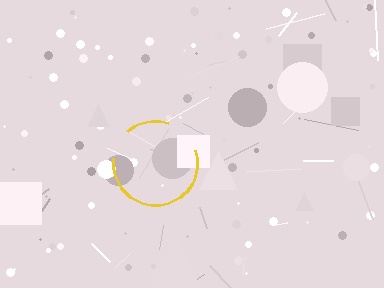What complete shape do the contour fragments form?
The contour fragments form a circle.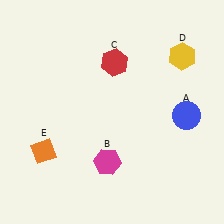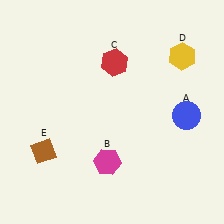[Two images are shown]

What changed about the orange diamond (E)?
In Image 1, E is orange. In Image 2, it changed to brown.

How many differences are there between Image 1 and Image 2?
There is 1 difference between the two images.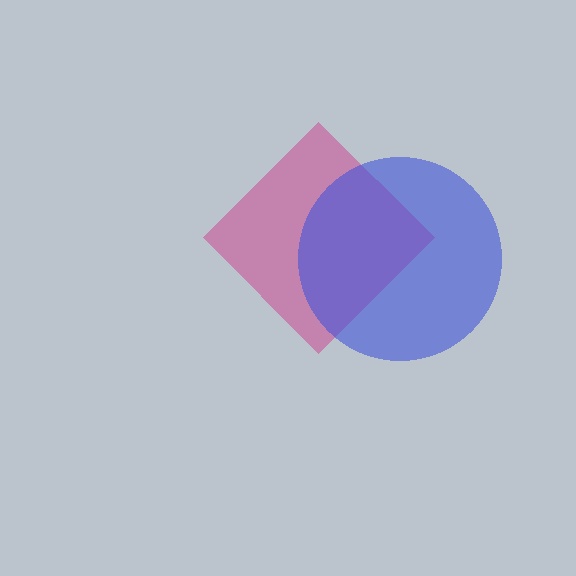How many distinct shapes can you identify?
There are 2 distinct shapes: a magenta diamond, a blue circle.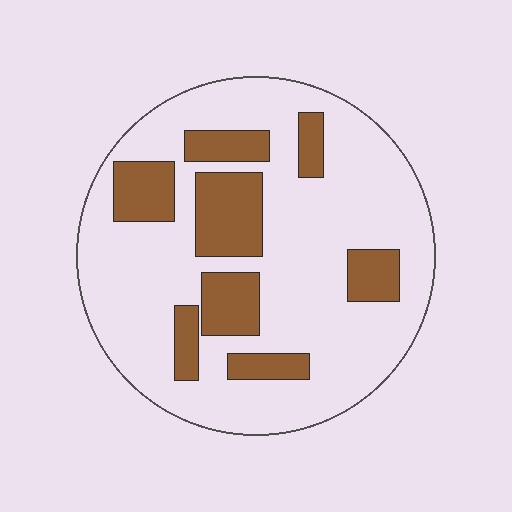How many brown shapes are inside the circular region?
8.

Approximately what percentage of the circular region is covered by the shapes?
Approximately 25%.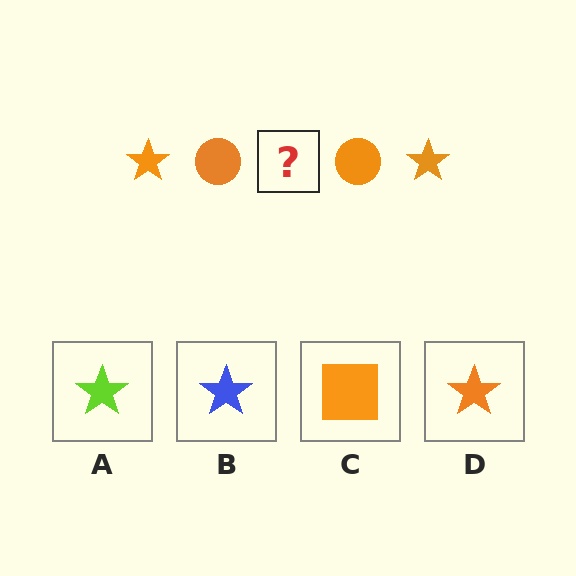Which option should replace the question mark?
Option D.